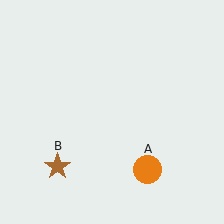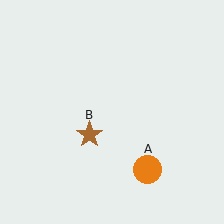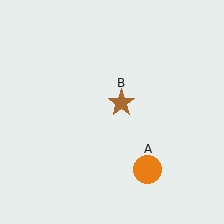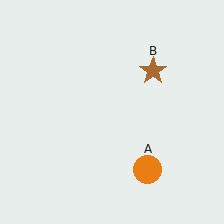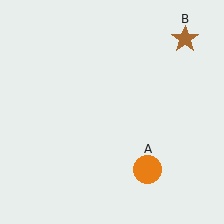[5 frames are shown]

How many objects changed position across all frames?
1 object changed position: brown star (object B).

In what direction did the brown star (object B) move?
The brown star (object B) moved up and to the right.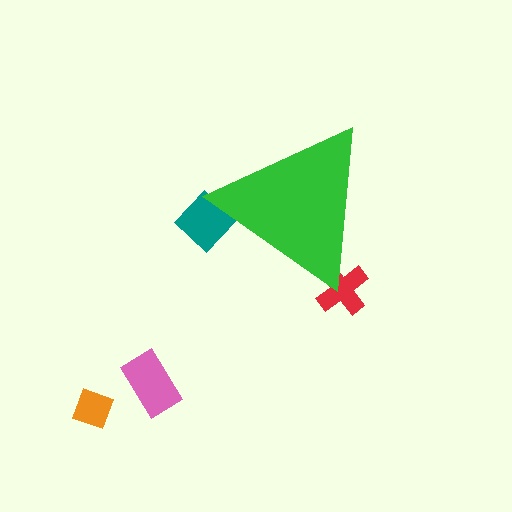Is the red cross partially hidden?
Yes, the red cross is partially hidden behind the green triangle.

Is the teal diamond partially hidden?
Yes, the teal diamond is partially hidden behind the green triangle.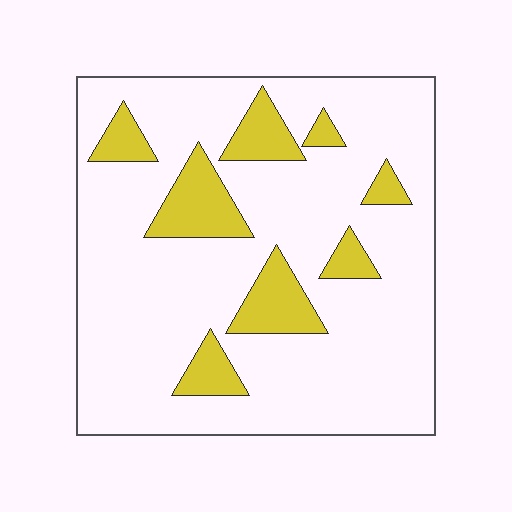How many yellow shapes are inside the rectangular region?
8.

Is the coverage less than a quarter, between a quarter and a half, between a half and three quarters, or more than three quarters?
Less than a quarter.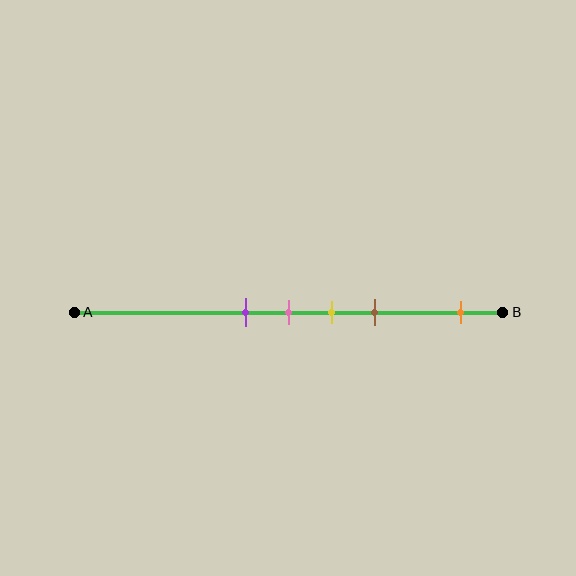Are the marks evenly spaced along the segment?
No, the marks are not evenly spaced.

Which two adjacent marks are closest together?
The purple and pink marks are the closest adjacent pair.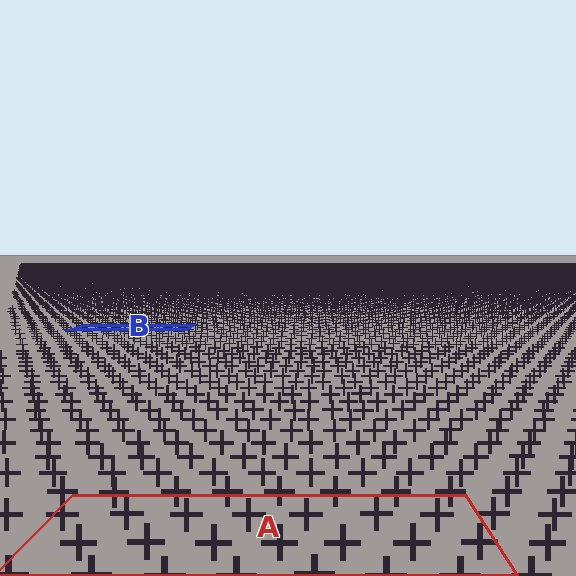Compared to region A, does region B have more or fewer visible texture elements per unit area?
Region B has more texture elements per unit area — they are packed more densely because it is farther away.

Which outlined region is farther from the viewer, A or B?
Region B is farther from the viewer — the texture elements inside it appear smaller and more densely packed.